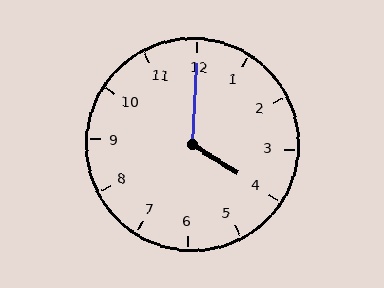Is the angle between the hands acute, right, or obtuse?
It is obtuse.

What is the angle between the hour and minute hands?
Approximately 120 degrees.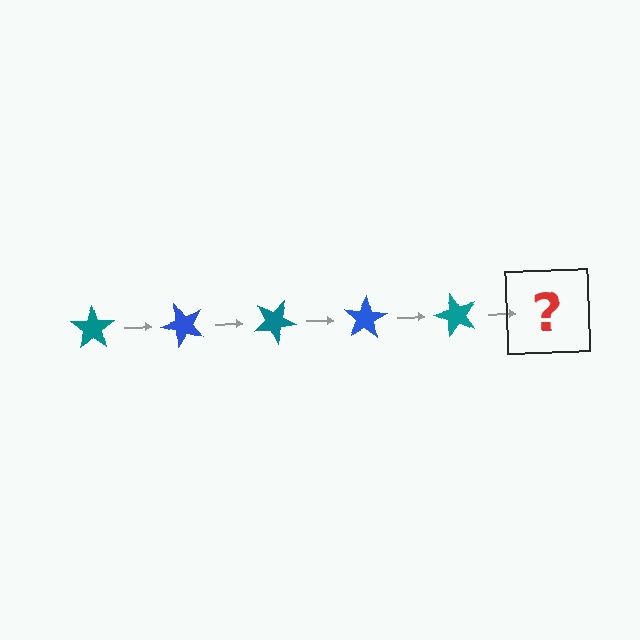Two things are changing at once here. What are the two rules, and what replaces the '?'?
The two rules are that it rotates 50 degrees each step and the color cycles through teal and blue. The '?' should be a blue star, rotated 250 degrees from the start.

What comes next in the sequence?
The next element should be a blue star, rotated 250 degrees from the start.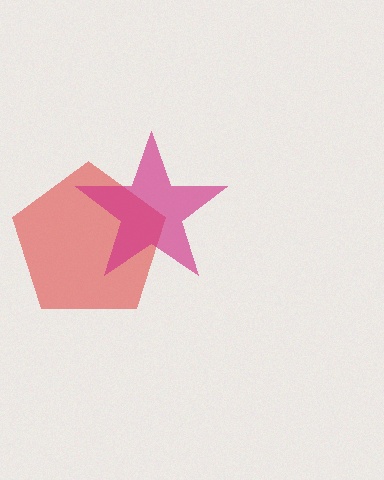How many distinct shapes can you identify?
There are 2 distinct shapes: a red pentagon, a magenta star.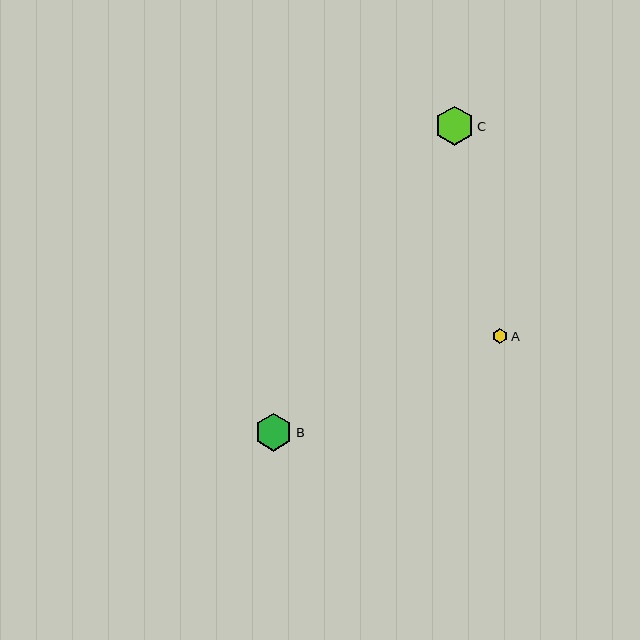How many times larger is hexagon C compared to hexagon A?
Hexagon C is approximately 2.5 times the size of hexagon A.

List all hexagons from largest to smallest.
From largest to smallest: C, B, A.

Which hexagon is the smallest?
Hexagon A is the smallest with a size of approximately 16 pixels.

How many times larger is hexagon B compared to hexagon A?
Hexagon B is approximately 2.4 times the size of hexagon A.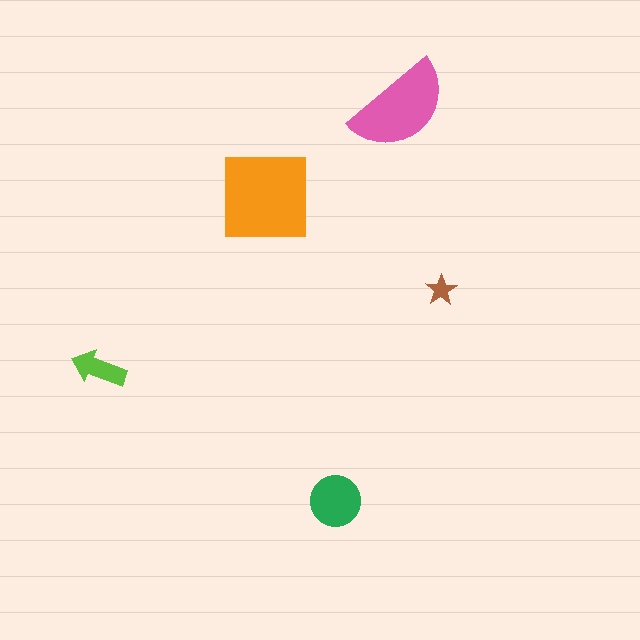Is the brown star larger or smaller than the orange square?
Smaller.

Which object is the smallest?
The brown star.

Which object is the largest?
The orange square.